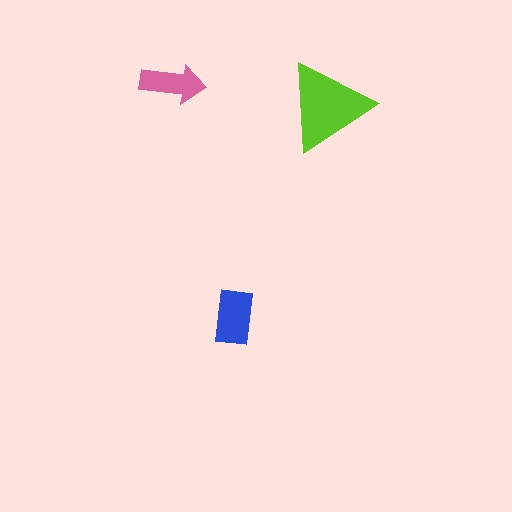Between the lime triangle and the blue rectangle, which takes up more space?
The lime triangle.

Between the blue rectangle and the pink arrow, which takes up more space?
The blue rectangle.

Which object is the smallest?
The pink arrow.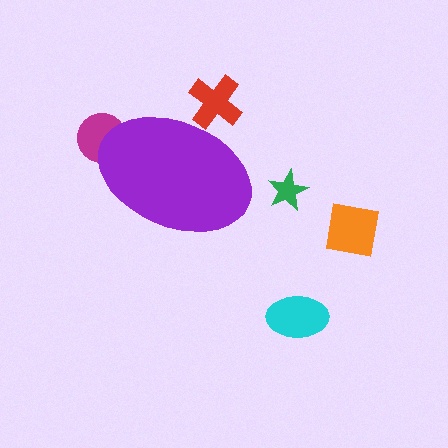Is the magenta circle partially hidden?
Yes, the magenta circle is partially hidden behind the purple ellipse.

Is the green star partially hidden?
No, the green star is fully visible.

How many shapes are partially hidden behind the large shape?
2 shapes are partially hidden.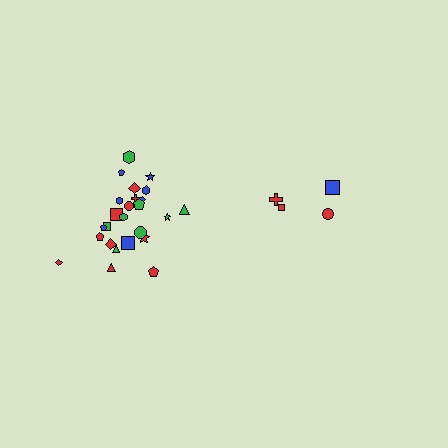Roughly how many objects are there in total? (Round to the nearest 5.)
Roughly 30 objects in total.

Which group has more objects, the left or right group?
The left group.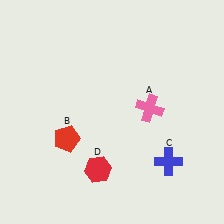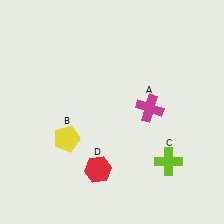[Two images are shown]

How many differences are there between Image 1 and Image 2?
There are 3 differences between the two images.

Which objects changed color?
A changed from pink to magenta. B changed from red to yellow. C changed from blue to lime.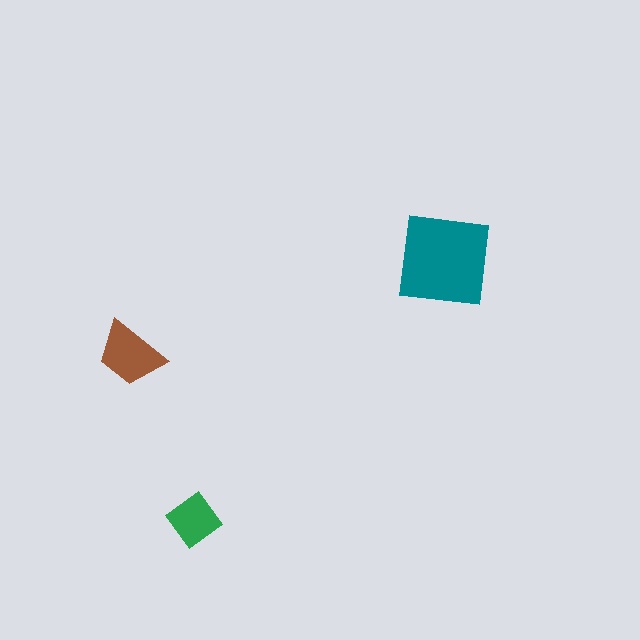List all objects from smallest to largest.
The green diamond, the brown trapezoid, the teal square.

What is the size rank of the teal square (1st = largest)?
1st.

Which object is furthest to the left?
The brown trapezoid is leftmost.